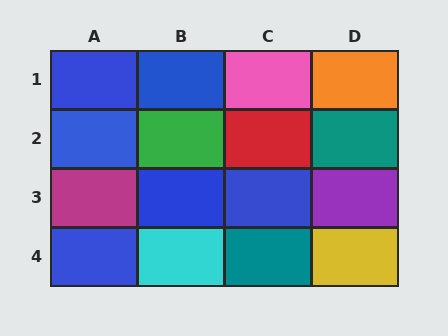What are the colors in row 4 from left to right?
Blue, cyan, teal, yellow.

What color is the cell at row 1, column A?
Blue.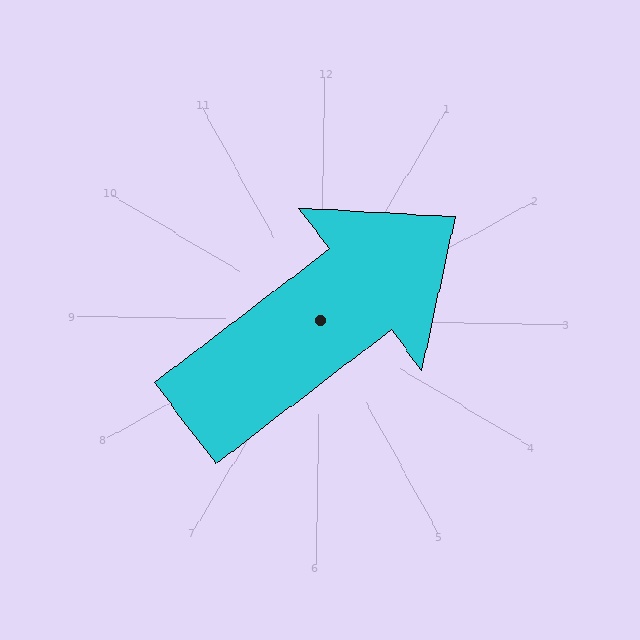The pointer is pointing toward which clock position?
Roughly 2 o'clock.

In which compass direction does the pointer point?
Northeast.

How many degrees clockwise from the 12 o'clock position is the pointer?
Approximately 52 degrees.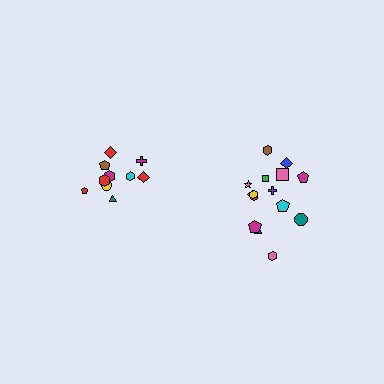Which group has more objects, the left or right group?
The right group.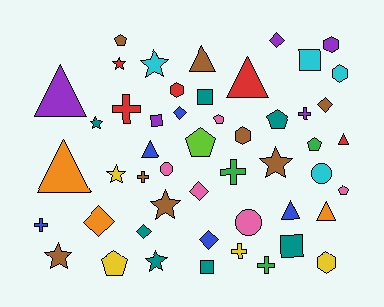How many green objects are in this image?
There are 3 green objects.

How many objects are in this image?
There are 50 objects.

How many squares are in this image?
There are 5 squares.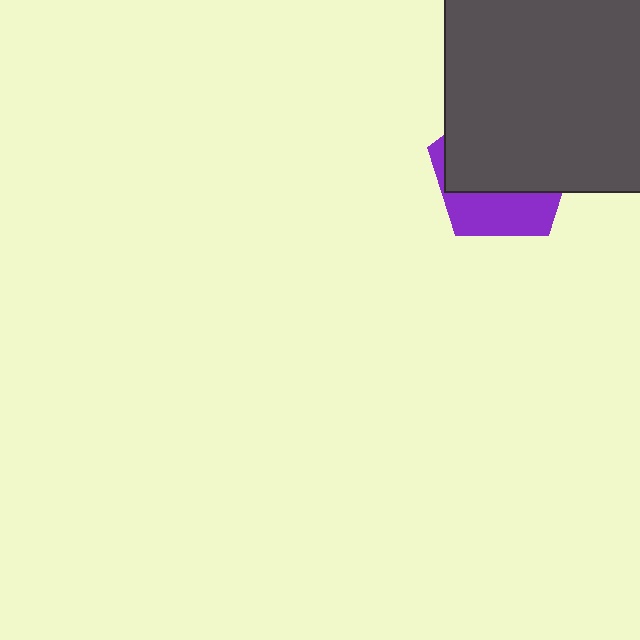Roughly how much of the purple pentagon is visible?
A small part of it is visible (roughly 34%).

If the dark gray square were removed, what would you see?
You would see the complete purple pentagon.